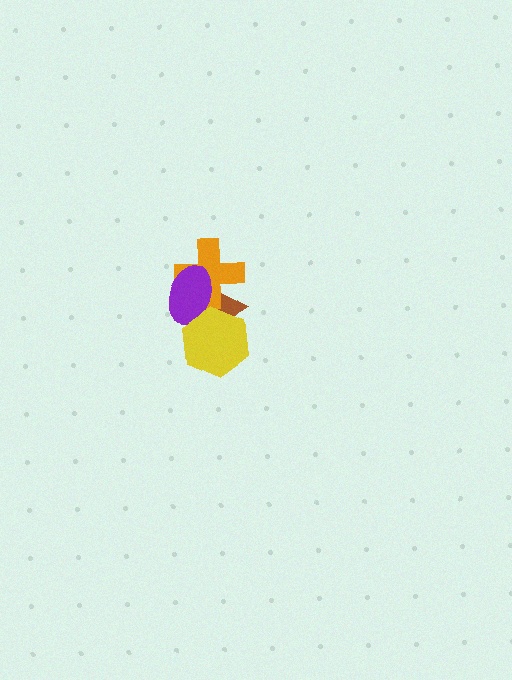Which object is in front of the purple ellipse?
The yellow hexagon is in front of the purple ellipse.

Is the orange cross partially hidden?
Yes, it is partially covered by another shape.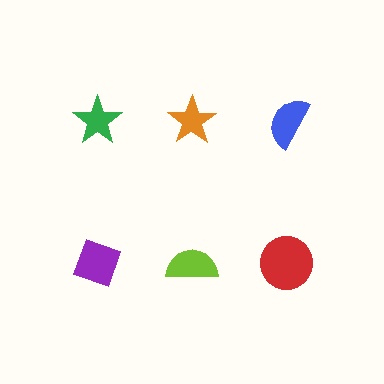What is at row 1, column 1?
A green star.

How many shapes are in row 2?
3 shapes.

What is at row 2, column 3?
A red circle.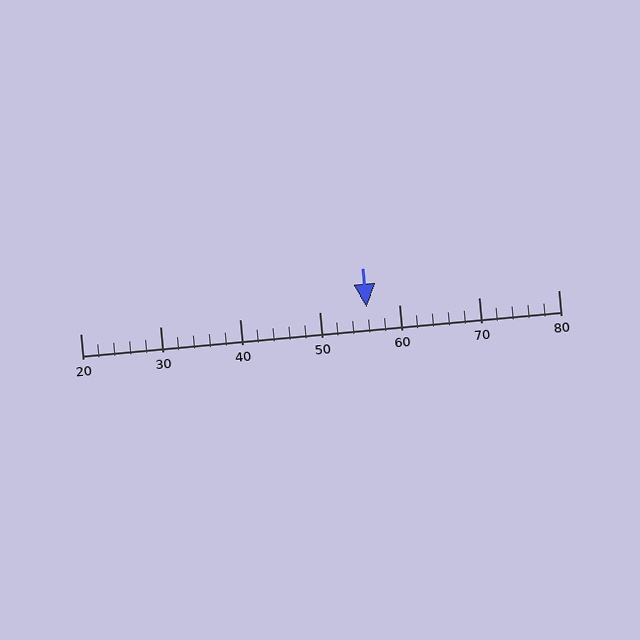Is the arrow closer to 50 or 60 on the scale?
The arrow is closer to 60.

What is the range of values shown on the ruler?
The ruler shows values from 20 to 80.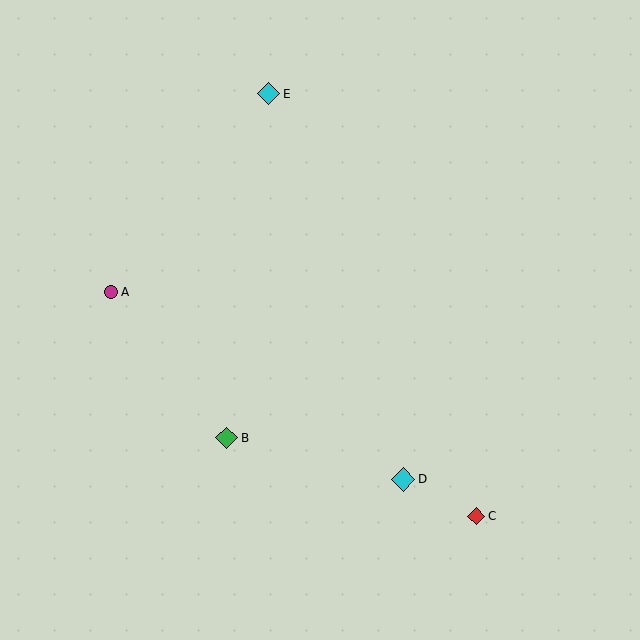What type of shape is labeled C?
Shape C is a red diamond.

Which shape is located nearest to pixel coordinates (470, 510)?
The red diamond (labeled C) at (476, 516) is nearest to that location.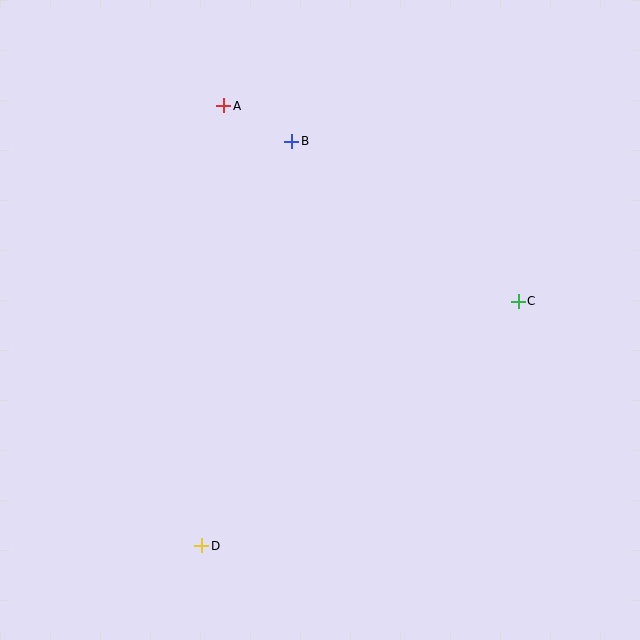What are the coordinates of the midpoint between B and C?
The midpoint between B and C is at (405, 221).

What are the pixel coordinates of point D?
Point D is at (202, 546).